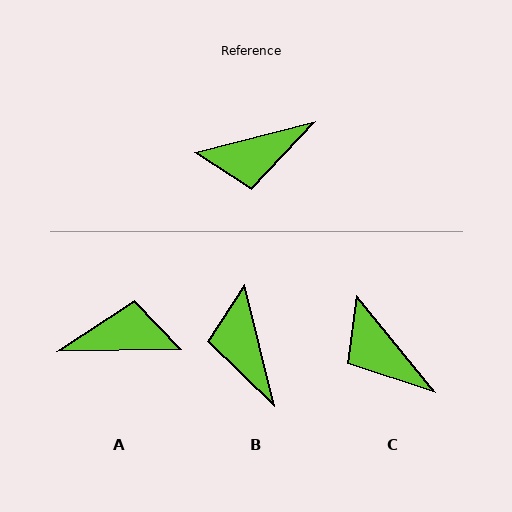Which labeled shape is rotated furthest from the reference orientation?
A, about 167 degrees away.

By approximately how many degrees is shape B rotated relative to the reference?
Approximately 91 degrees clockwise.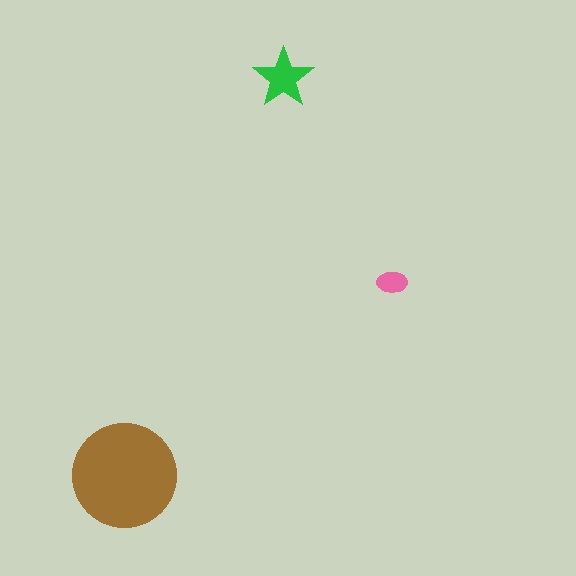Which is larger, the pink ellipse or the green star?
The green star.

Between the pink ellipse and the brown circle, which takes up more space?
The brown circle.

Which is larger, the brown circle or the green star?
The brown circle.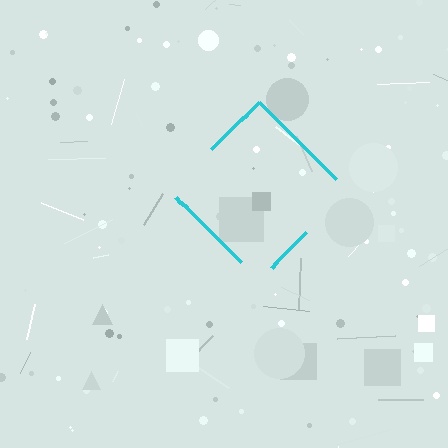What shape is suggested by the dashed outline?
The dashed outline suggests a diamond.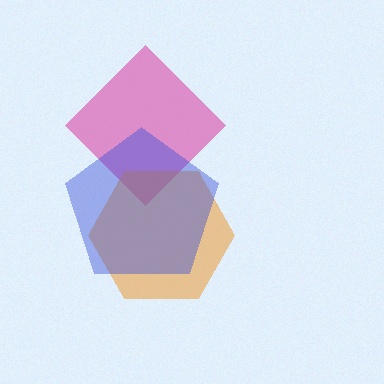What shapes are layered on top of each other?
The layered shapes are: a pink diamond, an orange hexagon, a blue pentagon.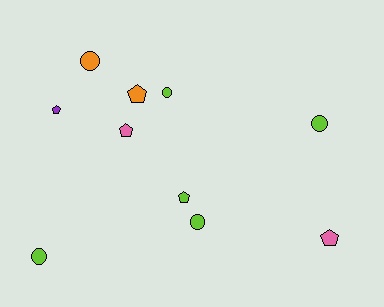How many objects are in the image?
There are 10 objects.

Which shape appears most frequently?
Circle, with 5 objects.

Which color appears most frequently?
Lime, with 5 objects.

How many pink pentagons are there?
There are 2 pink pentagons.